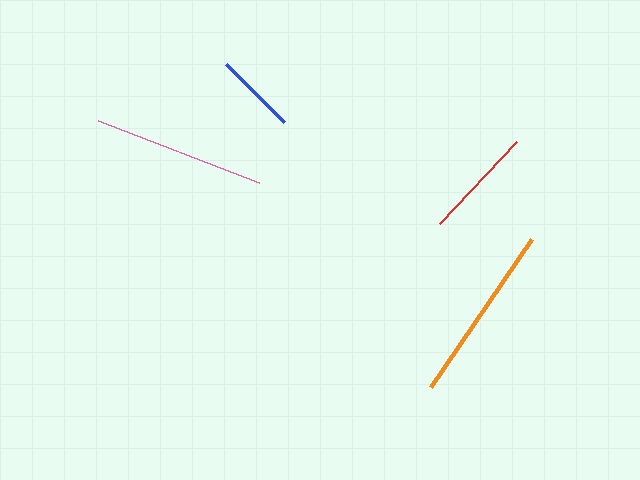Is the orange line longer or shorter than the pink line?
The orange line is longer than the pink line.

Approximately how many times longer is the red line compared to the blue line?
The red line is approximately 1.4 times the length of the blue line.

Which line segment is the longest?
The orange line is the longest at approximately 180 pixels.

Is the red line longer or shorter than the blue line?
The red line is longer than the blue line.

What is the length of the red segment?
The red segment is approximately 113 pixels long.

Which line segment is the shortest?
The blue line is the shortest at approximately 82 pixels.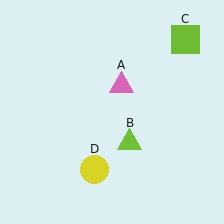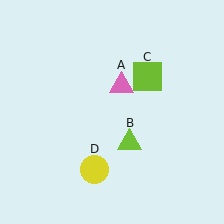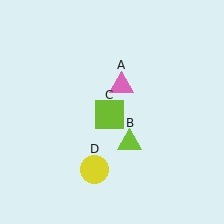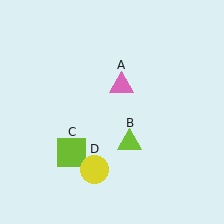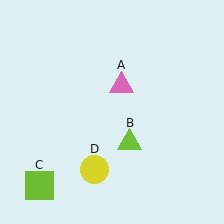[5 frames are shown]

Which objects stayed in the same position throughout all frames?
Pink triangle (object A) and lime triangle (object B) and yellow circle (object D) remained stationary.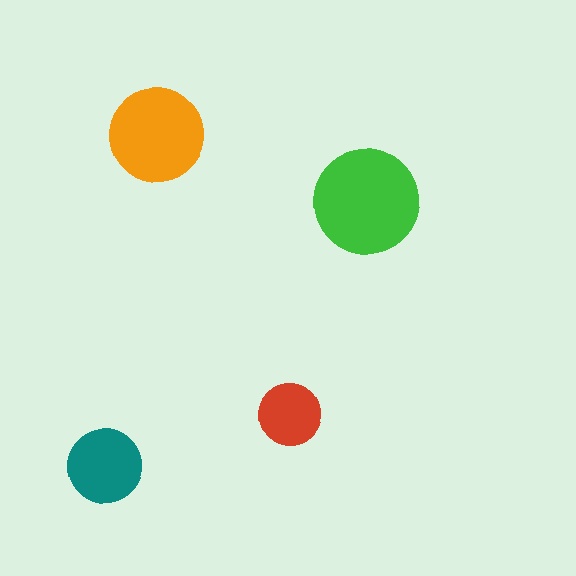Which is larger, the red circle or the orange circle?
The orange one.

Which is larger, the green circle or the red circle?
The green one.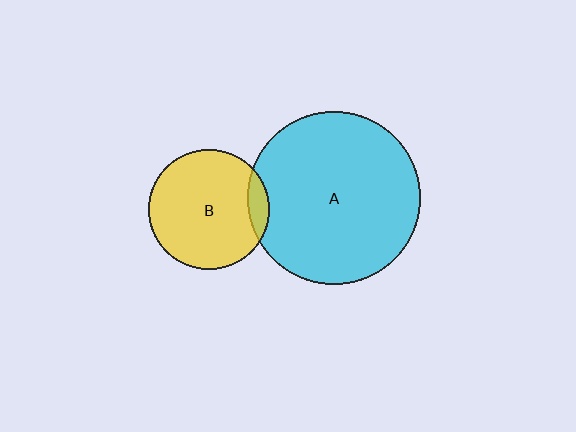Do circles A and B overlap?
Yes.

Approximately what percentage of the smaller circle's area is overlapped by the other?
Approximately 10%.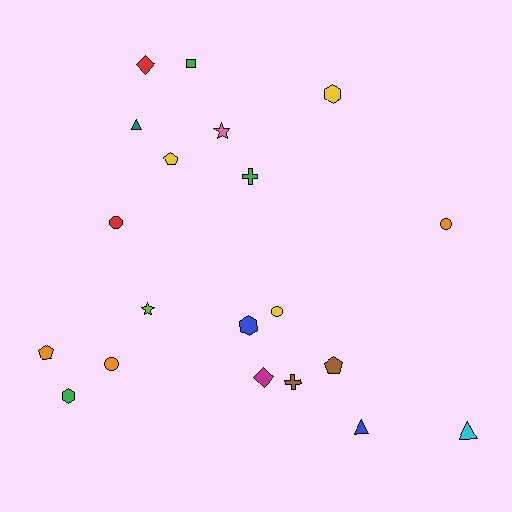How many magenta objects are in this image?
There is 1 magenta object.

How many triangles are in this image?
There are 3 triangles.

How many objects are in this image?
There are 20 objects.